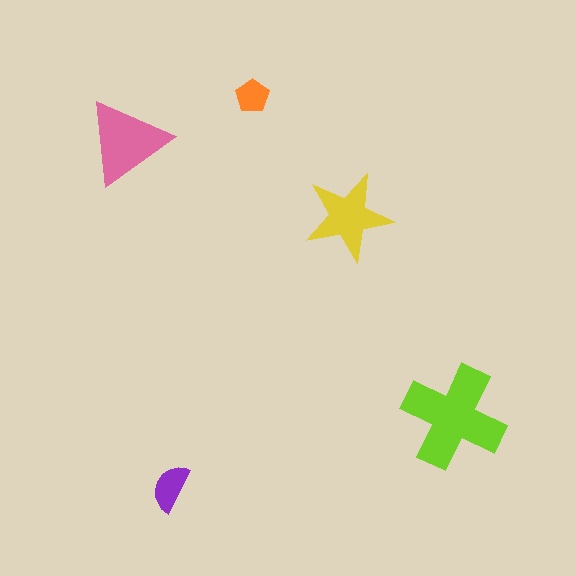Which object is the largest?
The lime cross.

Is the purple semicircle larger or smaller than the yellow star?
Smaller.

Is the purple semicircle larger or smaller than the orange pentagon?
Larger.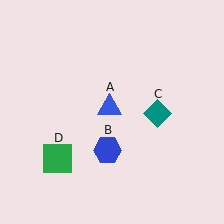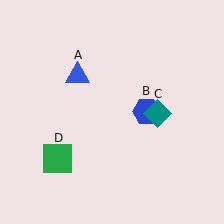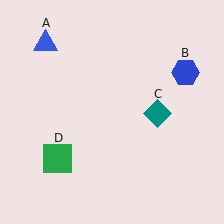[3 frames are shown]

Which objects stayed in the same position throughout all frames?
Teal diamond (object C) and green square (object D) remained stationary.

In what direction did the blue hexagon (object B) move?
The blue hexagon (object B) moved up and to the right.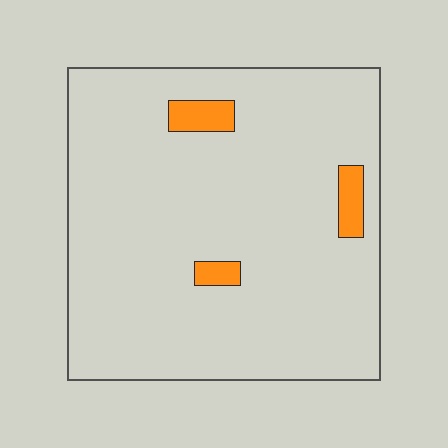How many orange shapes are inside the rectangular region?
3.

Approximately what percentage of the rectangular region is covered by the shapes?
Approximately 5%.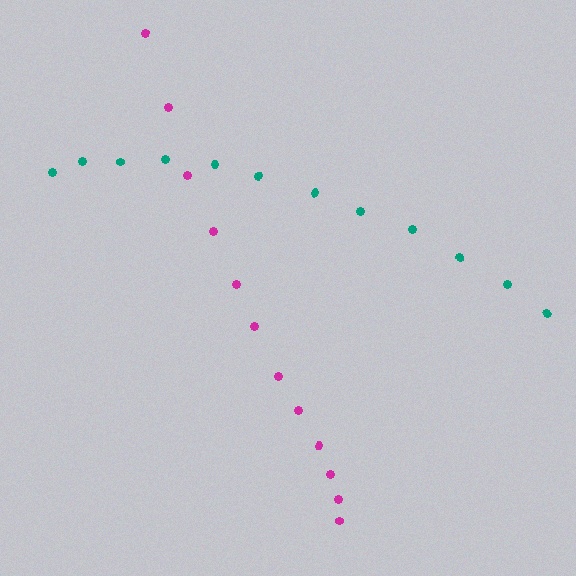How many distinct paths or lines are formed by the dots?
There are 2 distinct paths.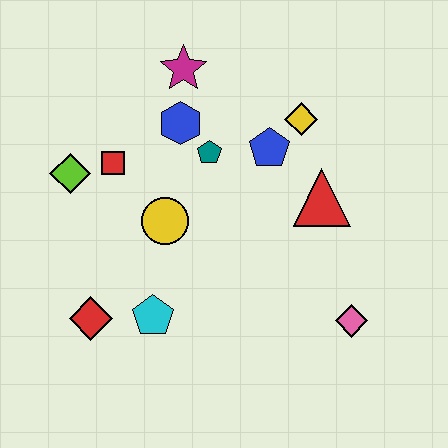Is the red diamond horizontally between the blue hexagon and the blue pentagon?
No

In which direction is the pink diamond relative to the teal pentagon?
The pink diamond is below the teal pentagon.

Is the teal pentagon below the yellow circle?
No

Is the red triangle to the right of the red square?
Yes